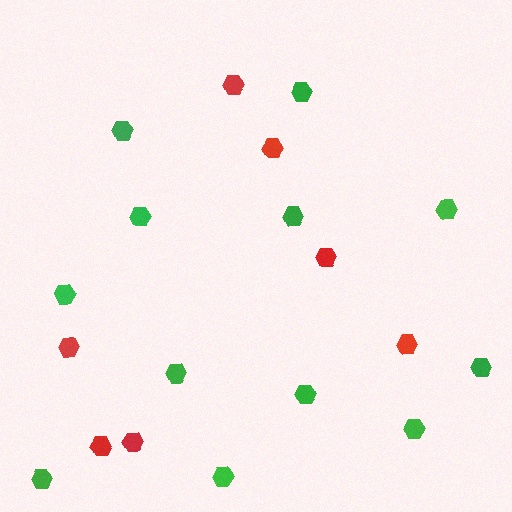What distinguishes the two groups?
There are 2 groups: one group of red hexagons (7) and one group of green hexagons (12).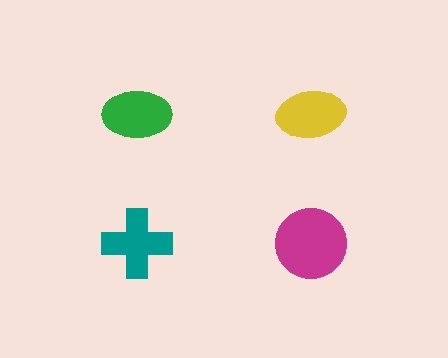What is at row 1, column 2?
A yellow ellipse.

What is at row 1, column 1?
A green ellipse.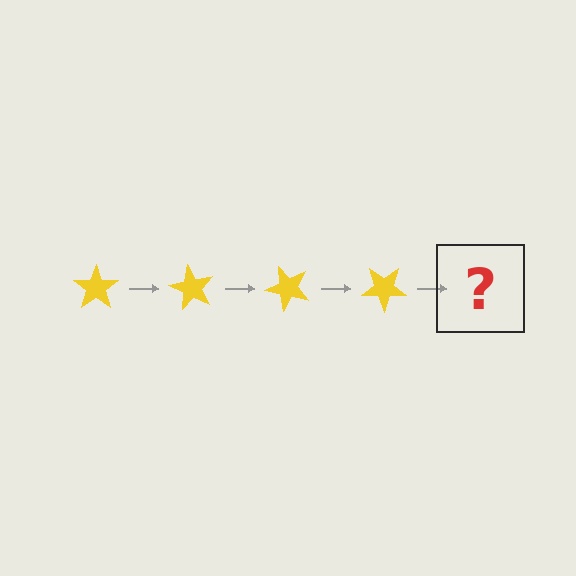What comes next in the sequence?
The next element should be a yellow star rotated 240 degrees.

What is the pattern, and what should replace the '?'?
The pattern is that the star rotates 60 degrees each step. The '?' should be a yellow star rotated 240 degrees.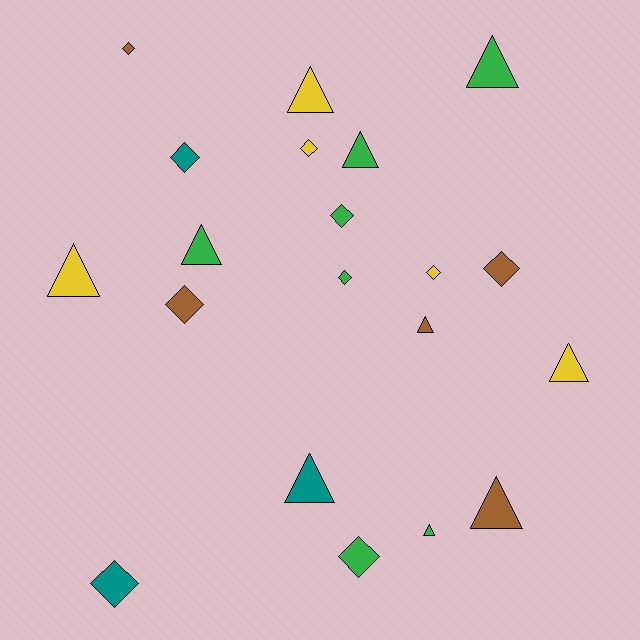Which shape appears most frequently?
Triangle, with 10 objects.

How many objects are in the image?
There are 20 objects.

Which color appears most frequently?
Green, with 7 objects.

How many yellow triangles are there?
There are 3 yellow triangles.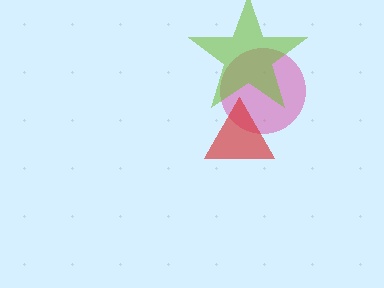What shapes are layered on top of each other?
The layered shapes are: a magenta circle, a red triangle, a lime star.